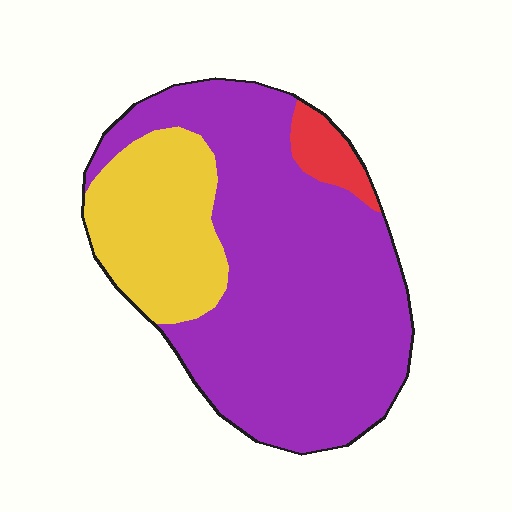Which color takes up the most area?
Purple, at roughly 70%.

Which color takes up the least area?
Red, at roughly 5%.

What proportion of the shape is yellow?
Yellow covers about 25% of the shape.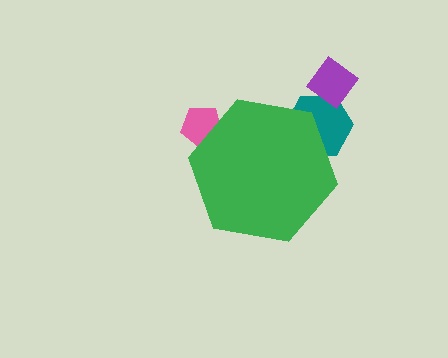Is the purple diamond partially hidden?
No, the purple diamond is fully visible.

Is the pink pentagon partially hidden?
Yes, the pink pentagon is partially hidden behind the green hexagon.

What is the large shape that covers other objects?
A green hexagon.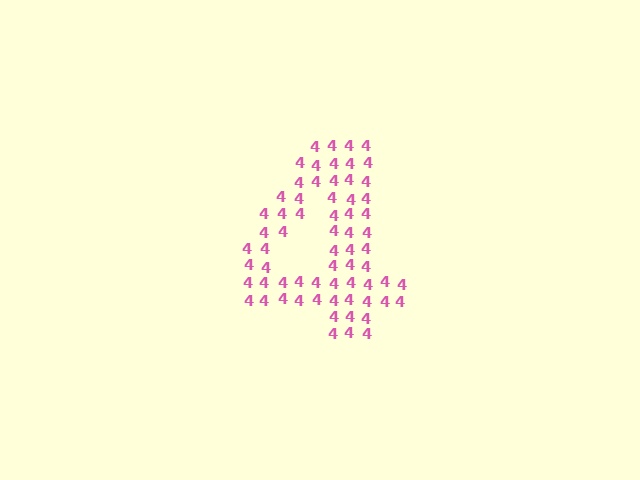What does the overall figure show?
The overall figure shows the digit 4.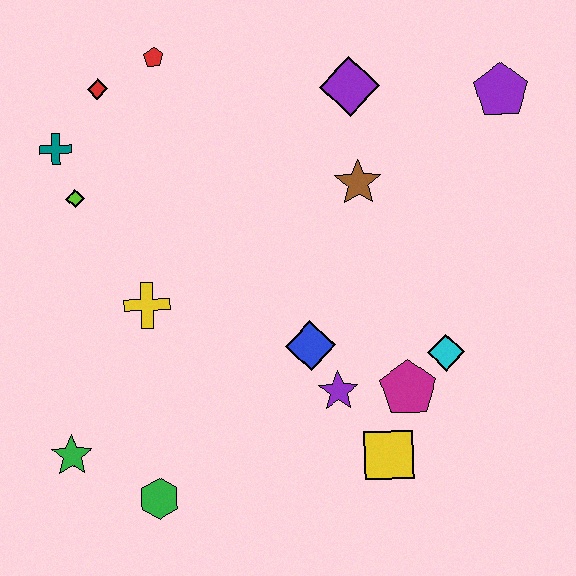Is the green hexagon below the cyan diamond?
Yes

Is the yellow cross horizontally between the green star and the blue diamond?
Yes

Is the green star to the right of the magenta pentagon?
No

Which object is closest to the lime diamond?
The teal cross is closest to the lime diamond.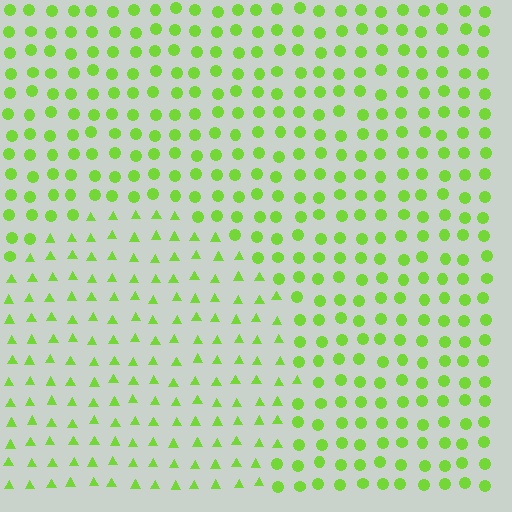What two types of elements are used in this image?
The image uses triangles inside the circle region and circles outside it.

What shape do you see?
I see a circle.